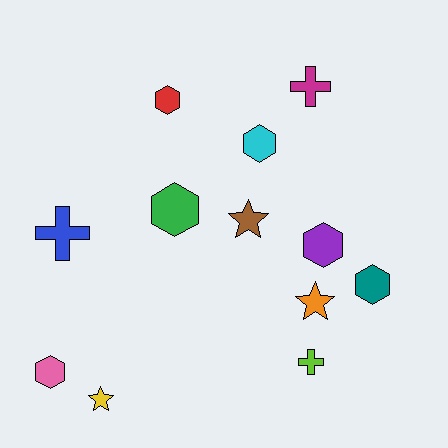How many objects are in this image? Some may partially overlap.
There are 12 objects.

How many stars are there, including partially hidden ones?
There are 3 stars.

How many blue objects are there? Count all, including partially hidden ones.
There is 1 blue object.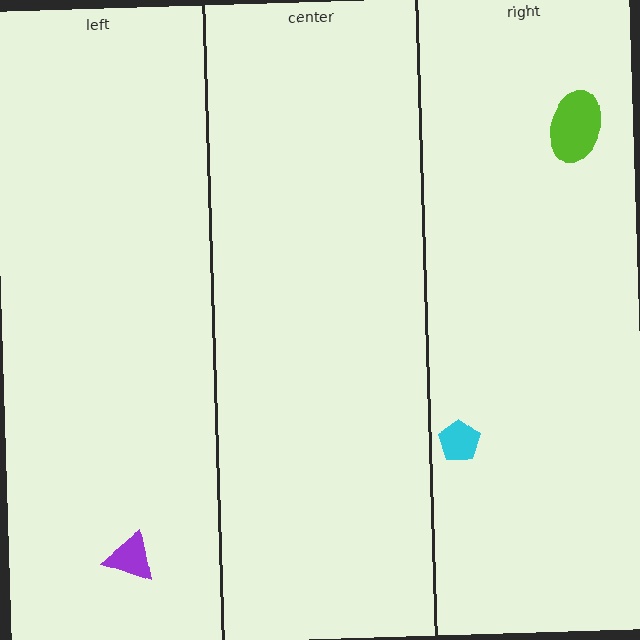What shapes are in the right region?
The cyan pentagon, the lime ellipse.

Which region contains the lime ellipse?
The right region.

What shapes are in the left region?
The purple triangle.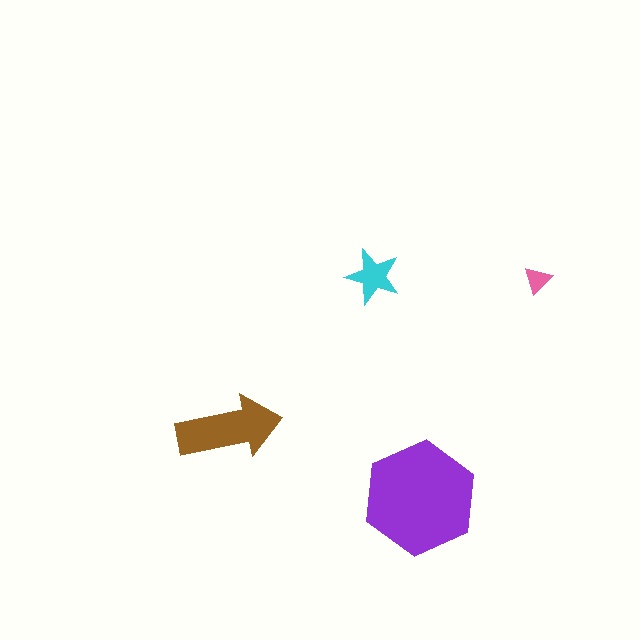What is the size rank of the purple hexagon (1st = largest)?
1st.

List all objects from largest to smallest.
The purple hexagon, the brown arrow, the cyan star, the pink triangle.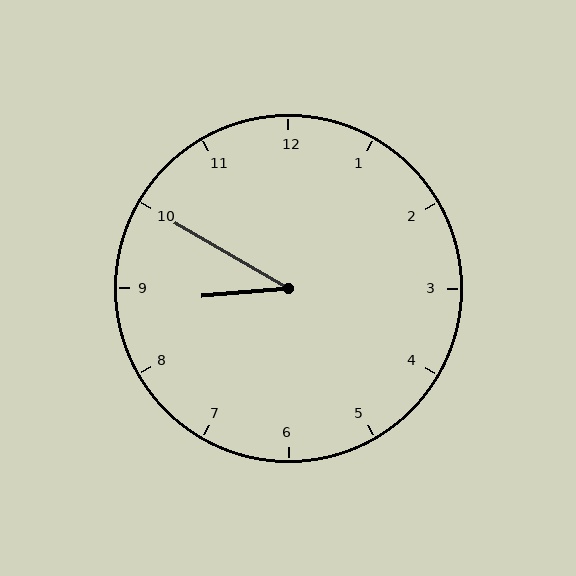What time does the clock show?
8:50.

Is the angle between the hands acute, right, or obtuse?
It is acute.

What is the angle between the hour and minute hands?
Approximately 35 degrees.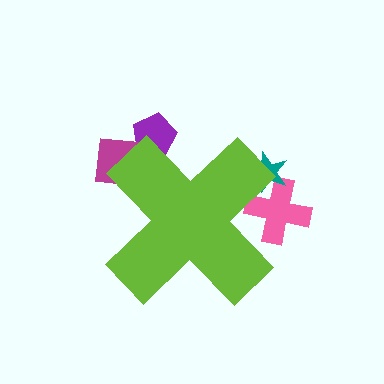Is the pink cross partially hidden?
Yes, the pink cross is partially hidden behind the lime cross.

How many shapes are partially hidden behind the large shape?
4 shapes are partially hidden.